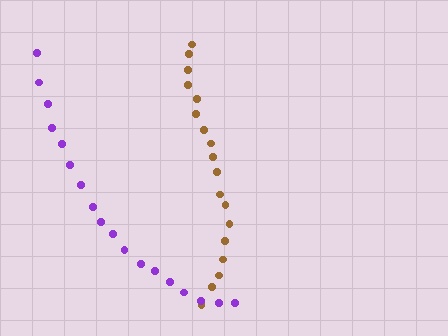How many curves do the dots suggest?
There are 2 distinct paths.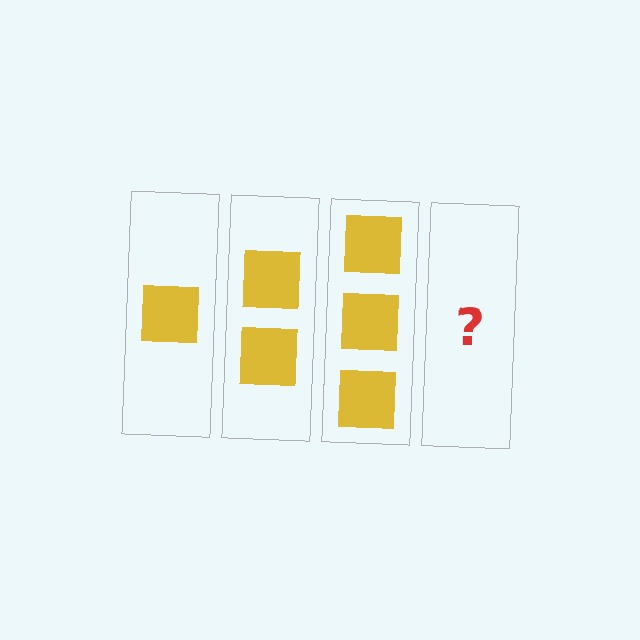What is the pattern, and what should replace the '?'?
The pattern is that each step adds one more square. The '?' should be 4 squares.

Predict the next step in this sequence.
The next step is 4 squares.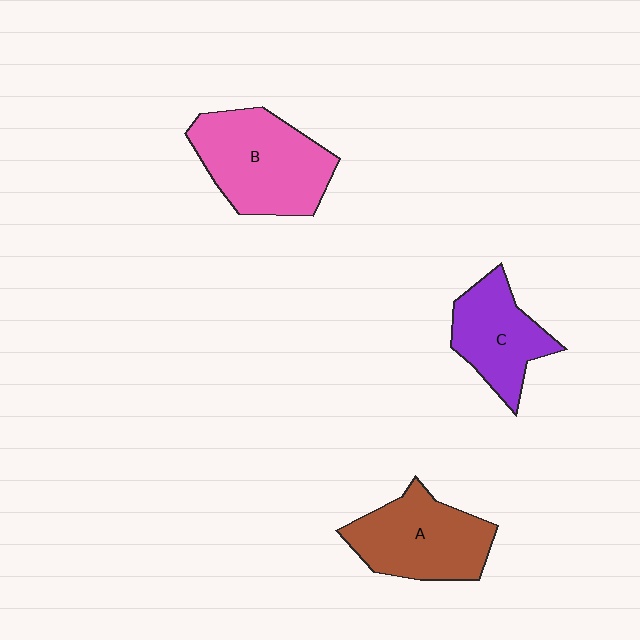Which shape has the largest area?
Shape B (pink).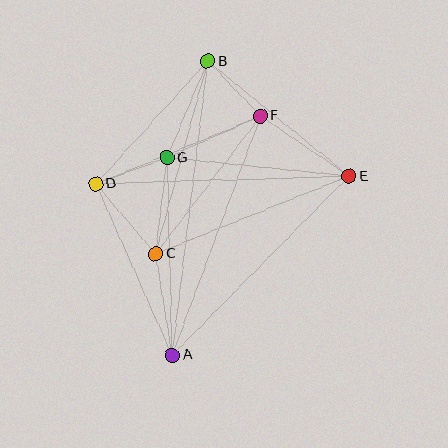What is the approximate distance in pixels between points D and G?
The distance between D and G is approximately 76 pixels.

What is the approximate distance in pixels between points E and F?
The distance between E and F is approximately 108 pixels.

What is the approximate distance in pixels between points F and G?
The distance between F and G is approximately 103 pixels.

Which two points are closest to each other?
Points B and F are closest to each other.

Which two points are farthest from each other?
Points A and B are farthest from each other.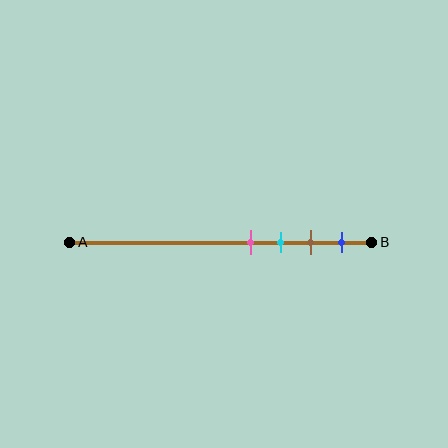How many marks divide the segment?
There are 4 marks dividing the segment.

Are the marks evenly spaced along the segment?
Yes, the marks are approximately evenly spaced.